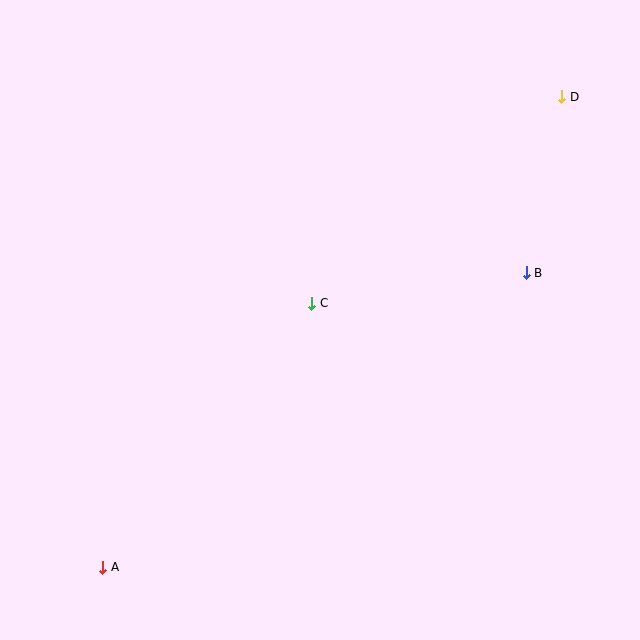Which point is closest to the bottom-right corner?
Point B is closest to the bottom-right corner.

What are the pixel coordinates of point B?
Point B is at (526, 273).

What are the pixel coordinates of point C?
Point C is at (312, 303).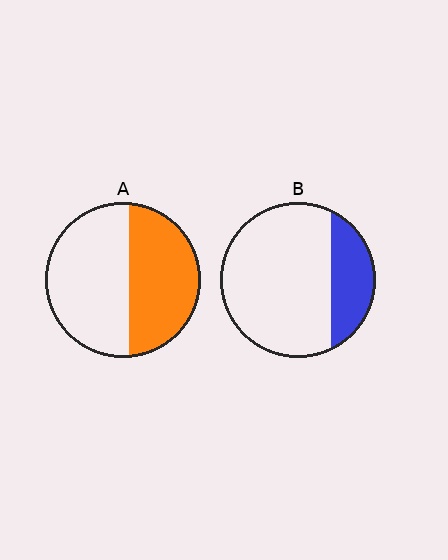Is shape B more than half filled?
No.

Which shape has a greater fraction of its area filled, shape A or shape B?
Shape A.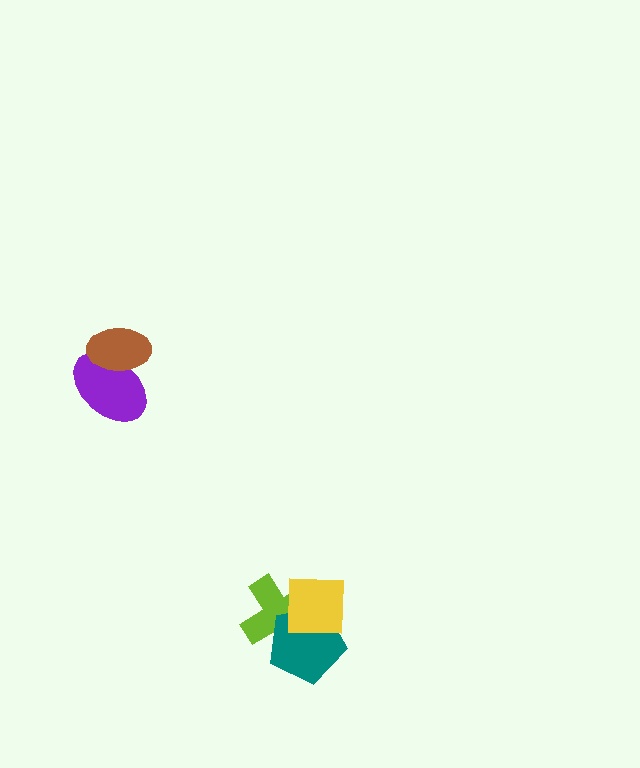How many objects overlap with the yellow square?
2 objects overlap with the yellow square.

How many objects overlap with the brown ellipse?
1 object overlaps with the brown ellipse.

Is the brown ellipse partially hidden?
No, no other shape covers it.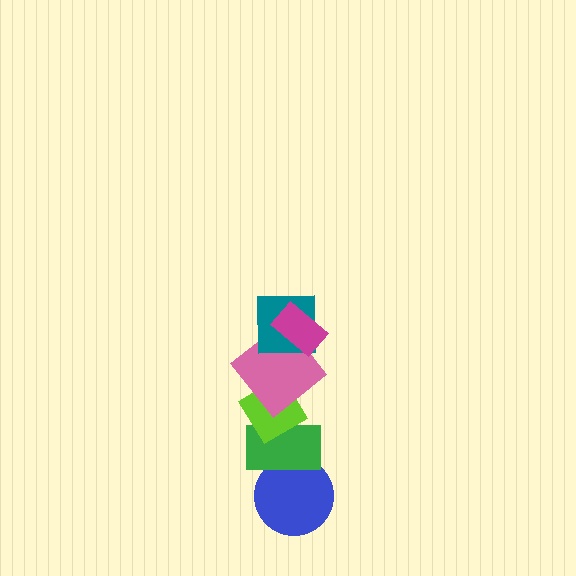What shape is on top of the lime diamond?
The pink diamond is on top of the lime diamond.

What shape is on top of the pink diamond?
The teal square is on top of the pink diamond.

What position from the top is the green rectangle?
The green rectangle is 5th from the top.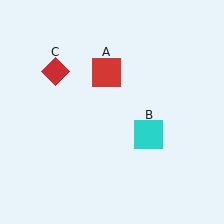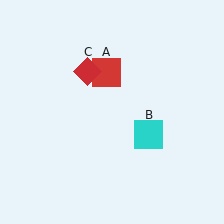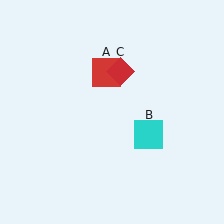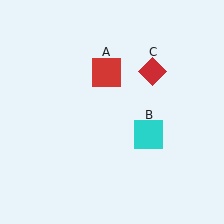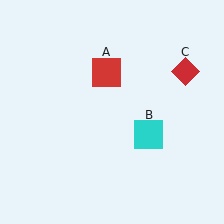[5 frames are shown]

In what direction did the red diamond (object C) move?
The red diamond (object C) moved right.